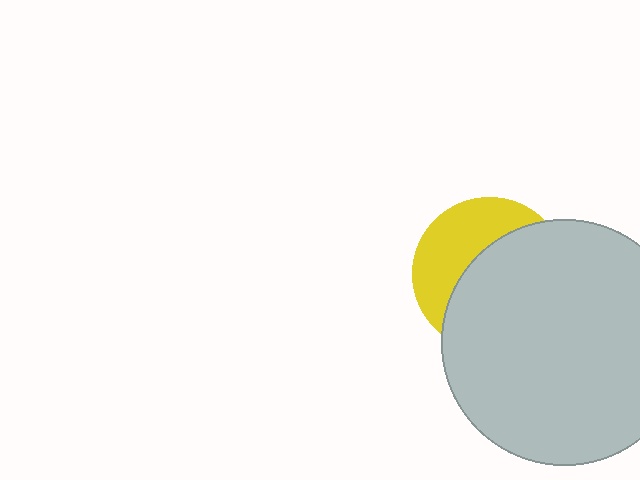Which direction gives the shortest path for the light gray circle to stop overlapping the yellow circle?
Moving toward the lower-right gives the shortest separation.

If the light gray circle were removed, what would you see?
You would see the complete yellow circle.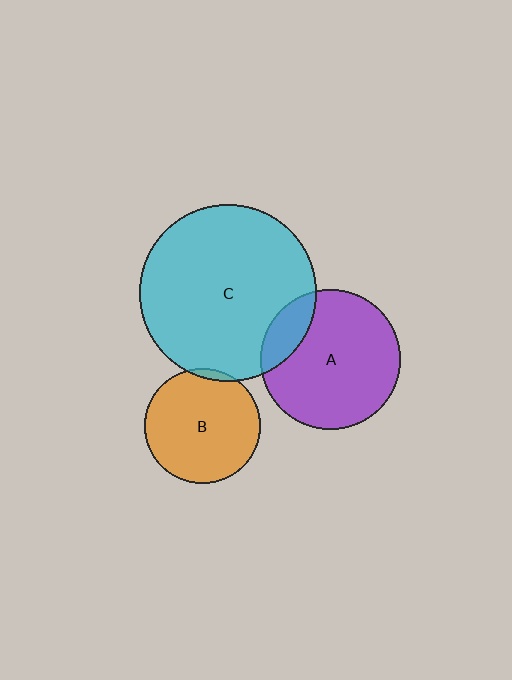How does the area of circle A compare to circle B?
Approximately 1.5 times.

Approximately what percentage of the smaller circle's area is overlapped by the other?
Approximately 5%.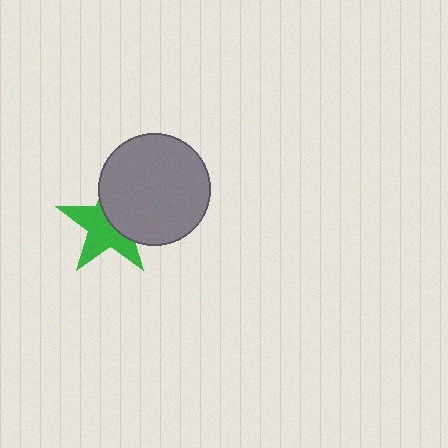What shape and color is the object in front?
The object in front is a gray circle.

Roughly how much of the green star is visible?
About half of it is visible (roughly 56%).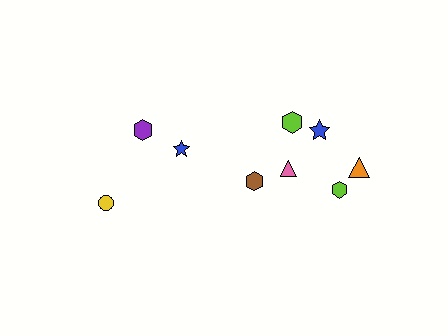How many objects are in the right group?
There are 6 objects.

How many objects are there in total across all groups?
There are 9 objects.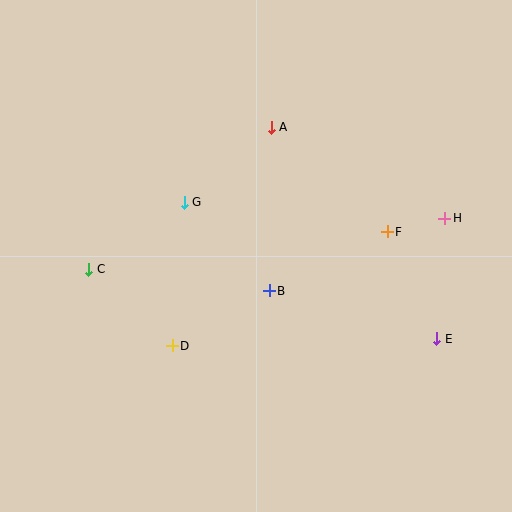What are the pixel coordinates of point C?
Point C is at (89, 269).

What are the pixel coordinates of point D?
Point D is at (172, 346).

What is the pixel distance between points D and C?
The distance between D and C is 113 pixels.